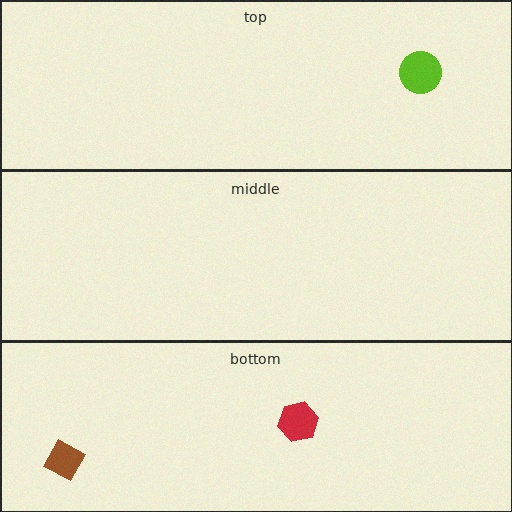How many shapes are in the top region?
1.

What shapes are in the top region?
The lime circle.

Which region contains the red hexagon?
The bottom region.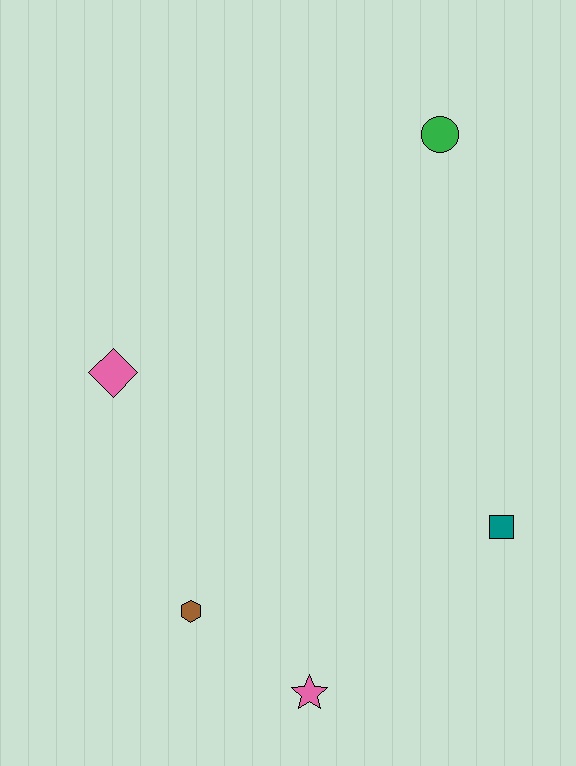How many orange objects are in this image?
There are no orange objects.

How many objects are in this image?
There are 5 objects.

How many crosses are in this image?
There are no crosses.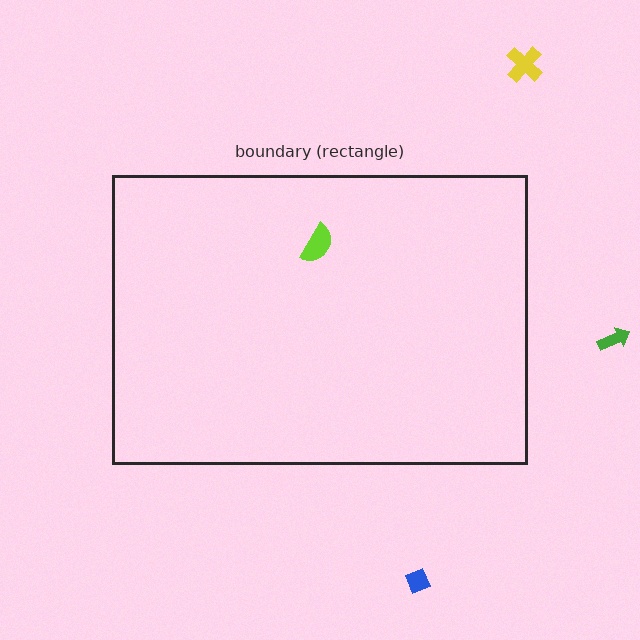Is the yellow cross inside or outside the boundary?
Outside.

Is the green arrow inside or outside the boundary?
Outside.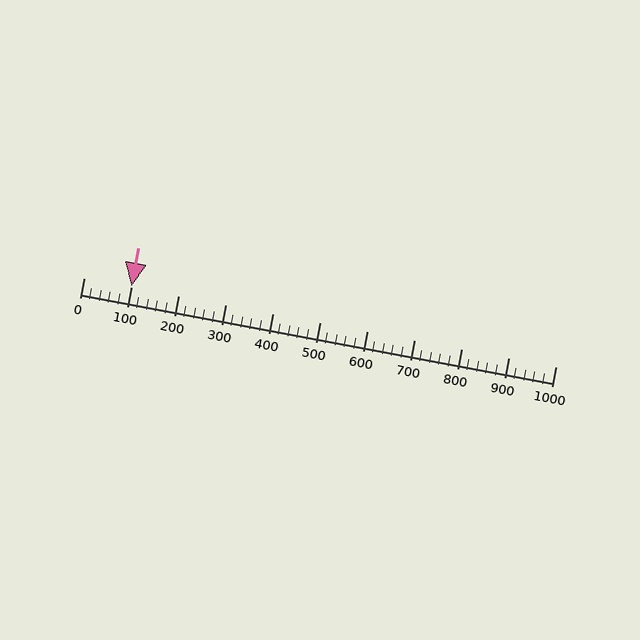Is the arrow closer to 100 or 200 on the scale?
The arrow is closer to 100.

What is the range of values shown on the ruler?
The ruler shows values from 0 to 1000.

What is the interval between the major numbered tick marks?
The major tick marks are spaced 100 units apart.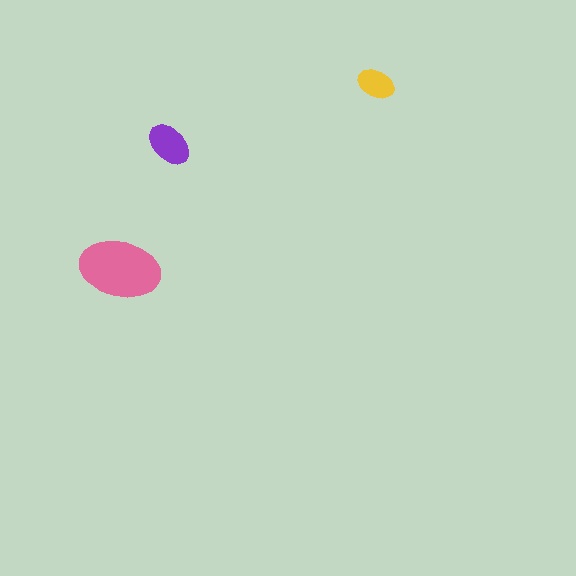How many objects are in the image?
There are 3 objects in the image.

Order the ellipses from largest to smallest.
the pink one, the purple one, the yellow one.